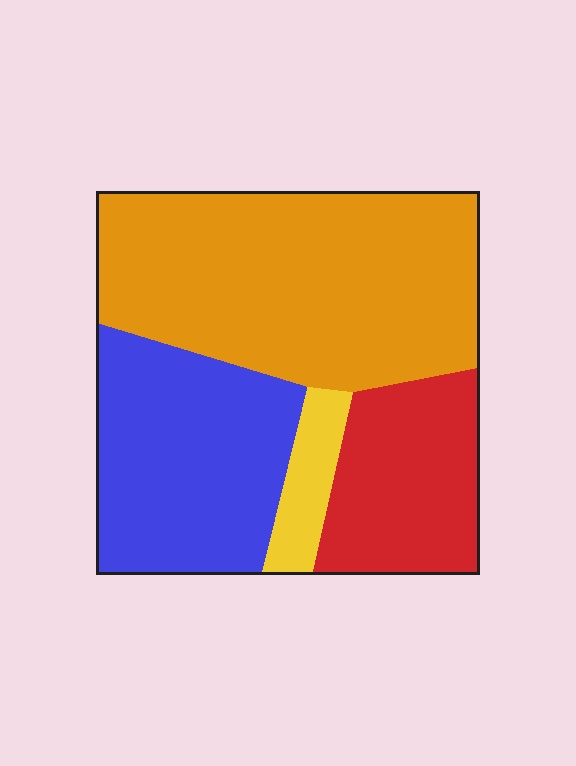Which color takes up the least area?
Yellow, at roughly 5%.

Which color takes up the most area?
Orange, at roughly 45%.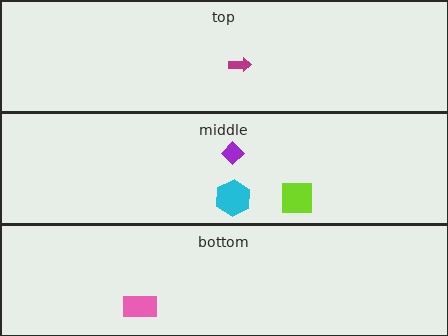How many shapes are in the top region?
1.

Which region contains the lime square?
The middle region.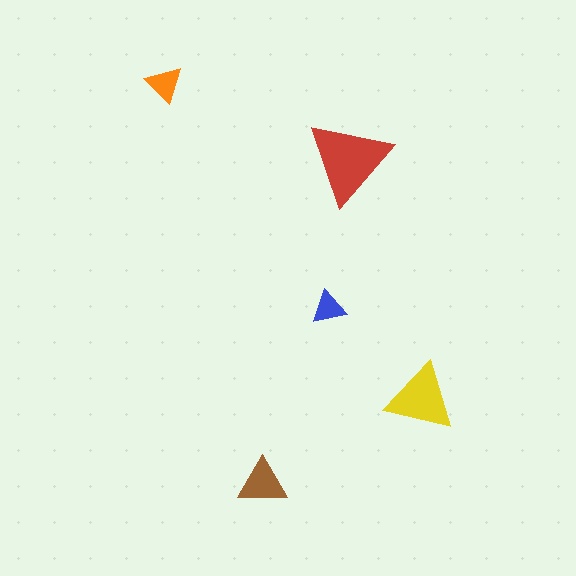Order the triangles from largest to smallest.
the red one, the yellow one, the brown one, the orange one, the blue one.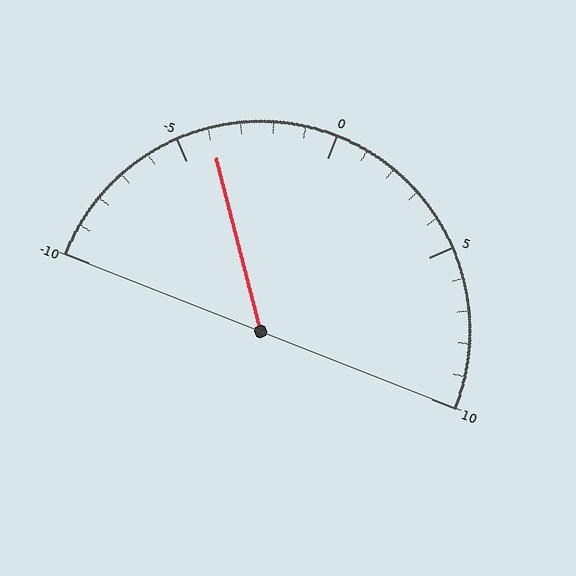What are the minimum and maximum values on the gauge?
The gauge ranges from -10 to 10.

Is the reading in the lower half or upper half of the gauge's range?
The reading is in the lower half of the range (-10 to 10).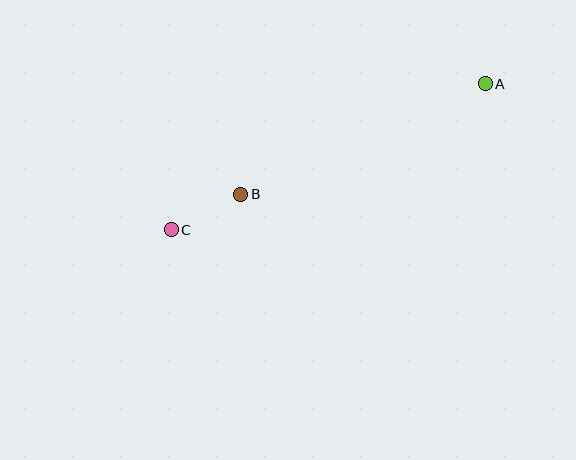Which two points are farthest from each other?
Points A and C are farthest from each other.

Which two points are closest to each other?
Points B and C are closest to each other.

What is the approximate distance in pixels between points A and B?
The distance between A and B is approximately 269 pixels.